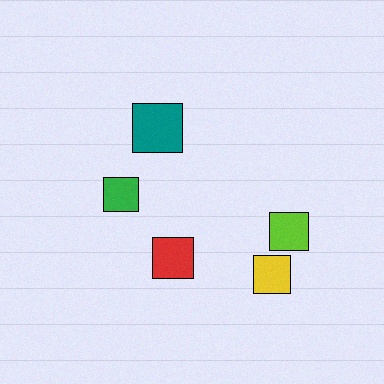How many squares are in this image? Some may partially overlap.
There are 5 squares.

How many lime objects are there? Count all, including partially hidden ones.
There is 1 lime object.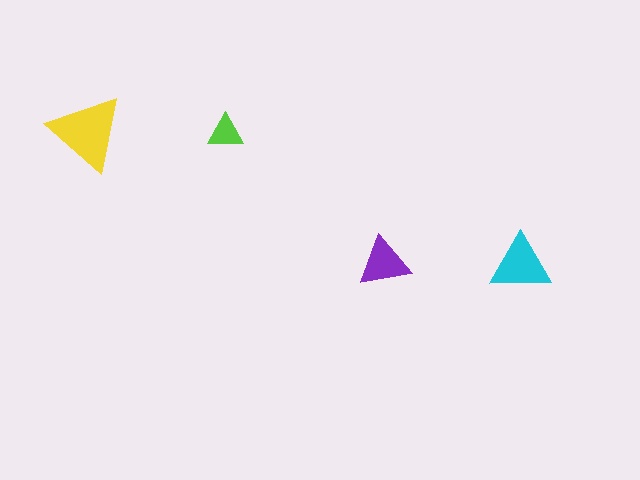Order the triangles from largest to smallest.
the yellow one, the cyan one, the purple one, the lime one.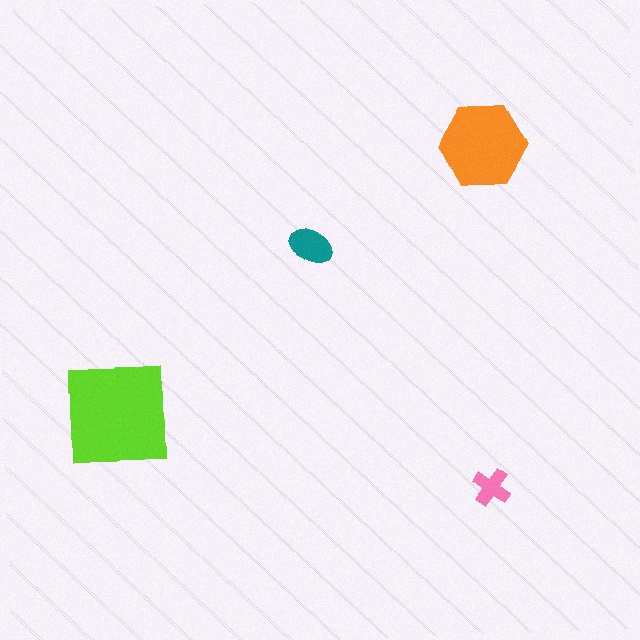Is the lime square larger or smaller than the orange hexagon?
Larger.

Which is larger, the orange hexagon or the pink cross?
The orange hexagon.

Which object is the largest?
The lime square.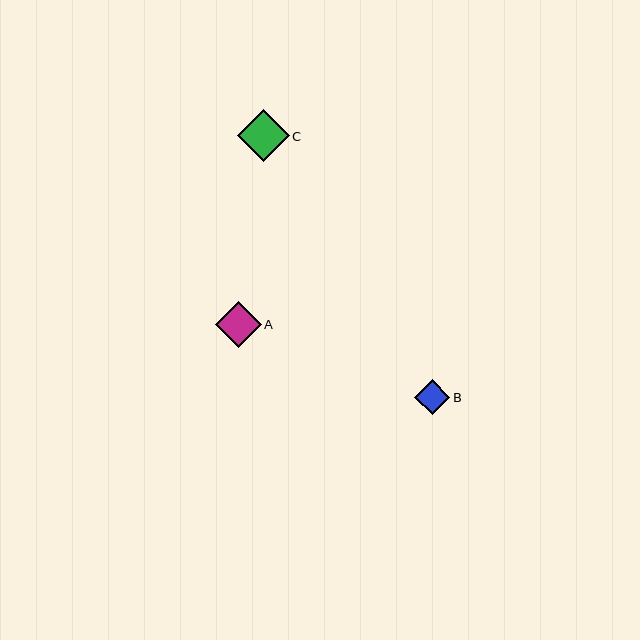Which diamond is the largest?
Diamond C is the largest with a size of approximately 52 pixels.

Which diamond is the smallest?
Diamond B is the smallest with a size of approximately 35 pixels.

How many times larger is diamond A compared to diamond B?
Diamond A is approximately 1.3 times the size of diamond B.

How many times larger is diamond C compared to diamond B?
Diamond C is approximately 1.5 times the size of diamond B.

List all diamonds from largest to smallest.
From largest to smallest: C, A, B.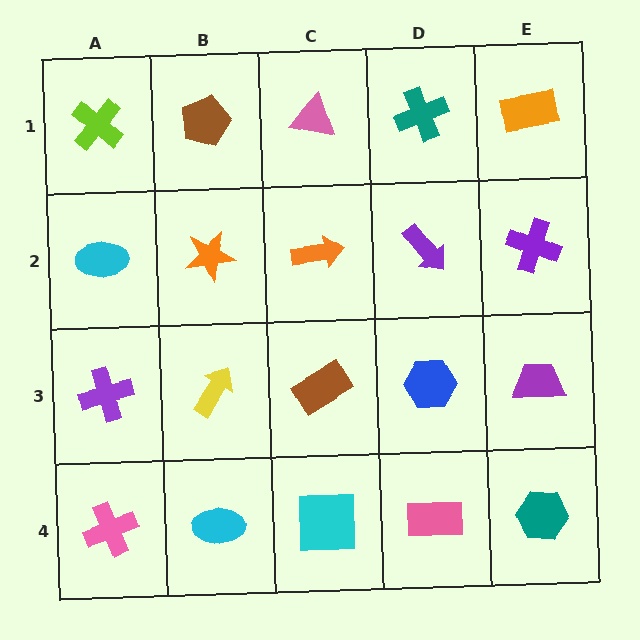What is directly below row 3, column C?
A cyan square.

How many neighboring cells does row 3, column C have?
4.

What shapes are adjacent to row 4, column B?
A yellow arrow (row 3, column B), a pink cross (row 4, column A), a cyan square (row 4, column C).